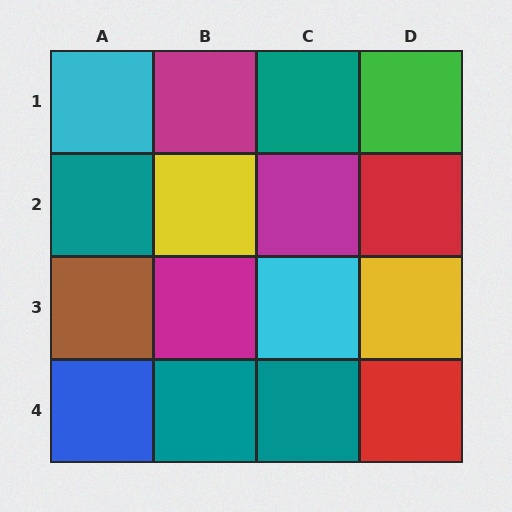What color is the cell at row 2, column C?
Magenta.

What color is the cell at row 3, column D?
Yellow.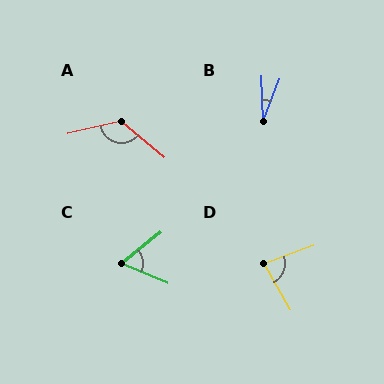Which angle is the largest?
A, at approximately 127 degrees.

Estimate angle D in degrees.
Approximately 81 degrees.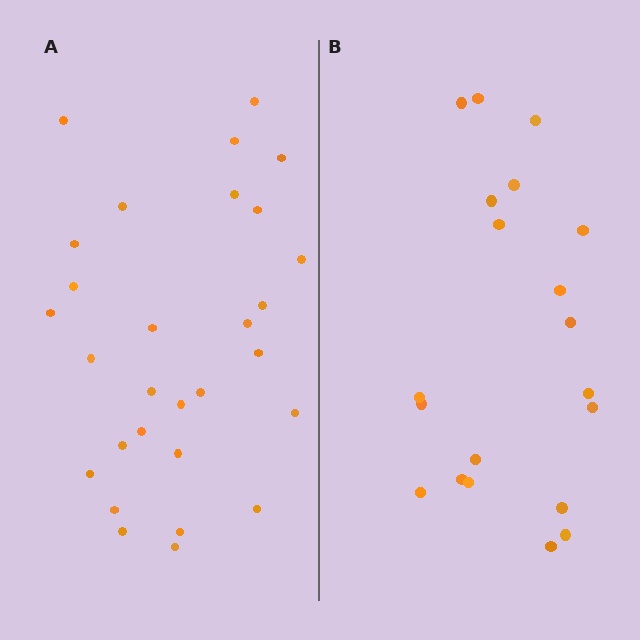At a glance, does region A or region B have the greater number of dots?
Region A (the left region) has more dots.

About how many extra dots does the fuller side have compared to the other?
Region A has roughly 8 or so more dots than region B.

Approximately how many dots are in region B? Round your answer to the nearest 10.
About 20 dots.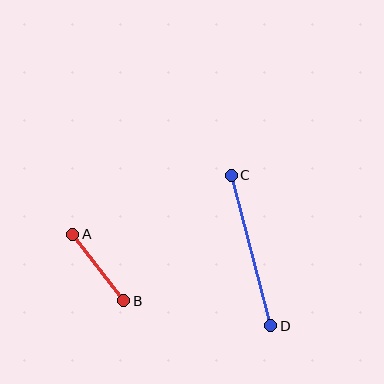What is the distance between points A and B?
The distance is approximately 84 pixels.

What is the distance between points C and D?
The distance is approximately 156 pixels.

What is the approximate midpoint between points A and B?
The midpoint is at approximately (98, 267) pixels.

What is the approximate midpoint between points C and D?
The midpoint is at approximately (251, 250) pixels.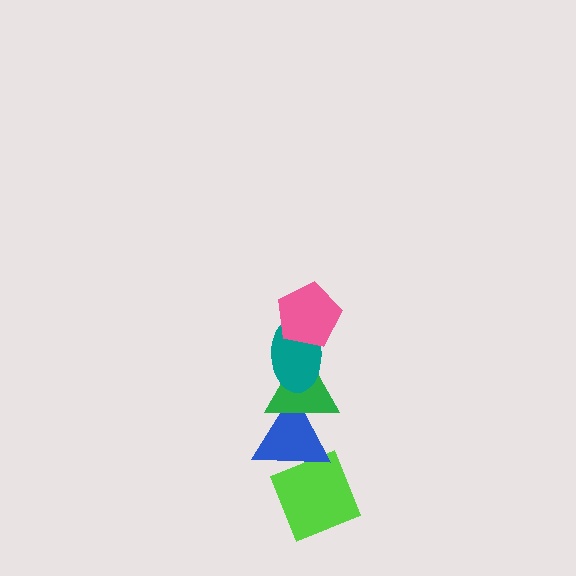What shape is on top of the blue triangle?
The green triangle is on top of the blue triangle.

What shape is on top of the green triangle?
The teal ellipse is on top of the green triangle.